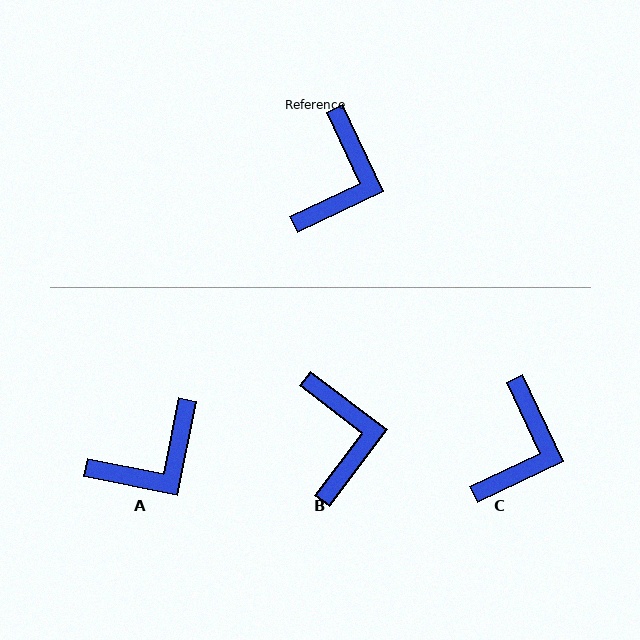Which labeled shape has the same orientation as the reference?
C.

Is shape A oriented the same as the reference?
No, it is off by about 36 degrees.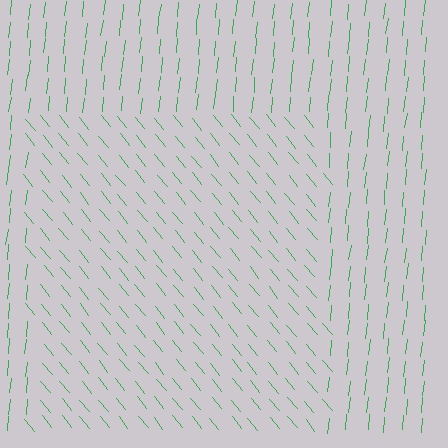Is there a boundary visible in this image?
Yes, there is a texture boundary formed by a change in line orientation.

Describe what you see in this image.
The image is filled with small green line segments. A rectangle region in the image has lines oriented differently from the surrounding lines, creating a visible texture boundary.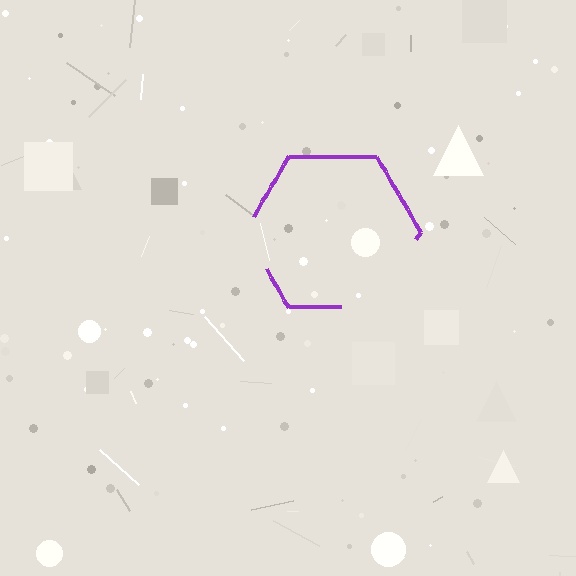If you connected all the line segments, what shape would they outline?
They would outline a hexagon.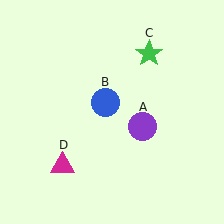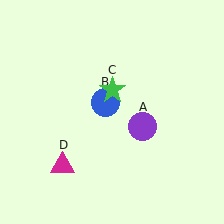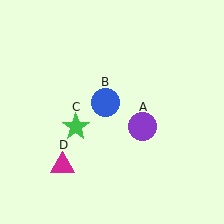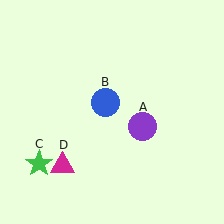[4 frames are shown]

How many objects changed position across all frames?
1 object changed position: green star (object C).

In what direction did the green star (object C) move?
The green star (object C) moved down and to the left.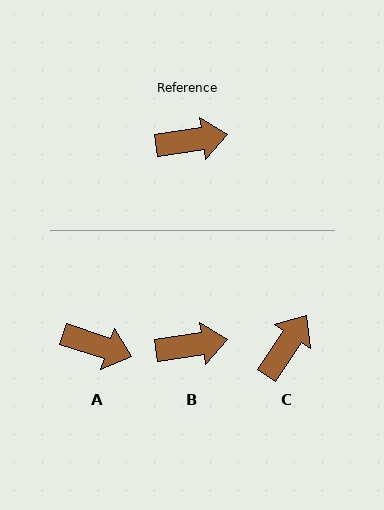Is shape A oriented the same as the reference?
No, it is off by about 27 degrees.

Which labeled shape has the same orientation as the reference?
B.